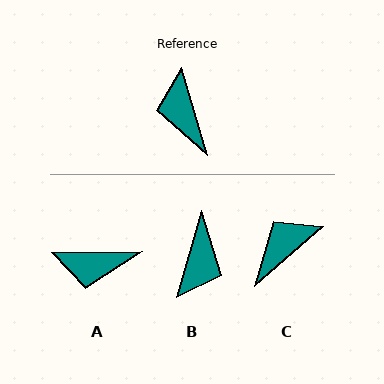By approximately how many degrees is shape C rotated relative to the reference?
Approximately 66 degrees clockwise.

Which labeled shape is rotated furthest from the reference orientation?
B, about 147 degrees away.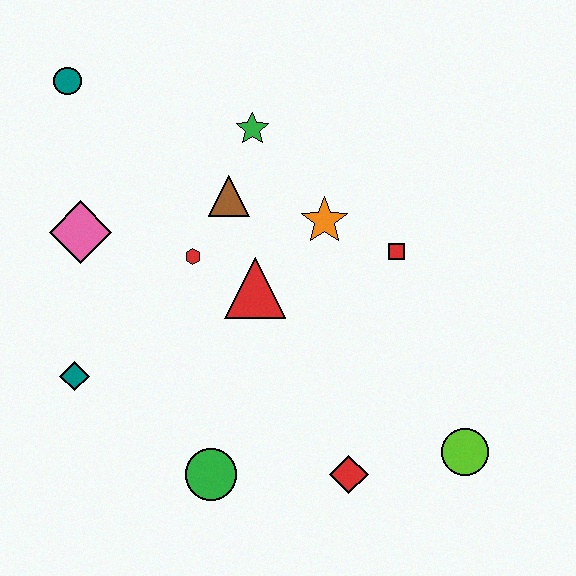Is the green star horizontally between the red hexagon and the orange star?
Yes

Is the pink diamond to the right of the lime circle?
No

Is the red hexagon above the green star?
No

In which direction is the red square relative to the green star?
The red square is to the right of the green star.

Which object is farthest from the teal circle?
The lime circle is farthest from the teal circle.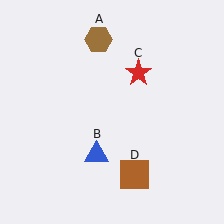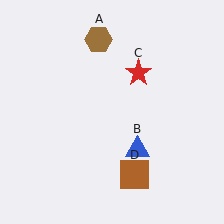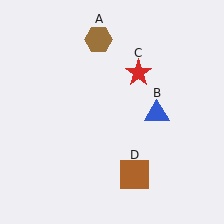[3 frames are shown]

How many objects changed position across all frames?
1 object changed position: blue triangle (object B).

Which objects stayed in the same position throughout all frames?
Brown hexagon (object A) and red star (object C) and brown square (object D) remained stationary.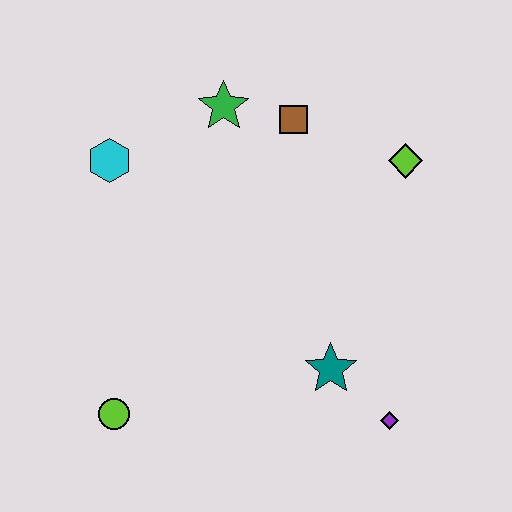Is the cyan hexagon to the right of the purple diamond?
No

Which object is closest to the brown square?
The green star is closest to the brown square.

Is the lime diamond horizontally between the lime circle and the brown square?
No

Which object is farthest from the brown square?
The lime circle is farthest from the brown square.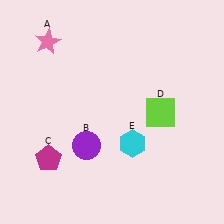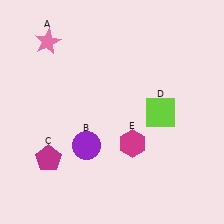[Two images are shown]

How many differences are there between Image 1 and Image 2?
There is 1 difference between the two images.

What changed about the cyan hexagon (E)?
In Image 1, E is cyan. In Image 2, it changed to magenta.